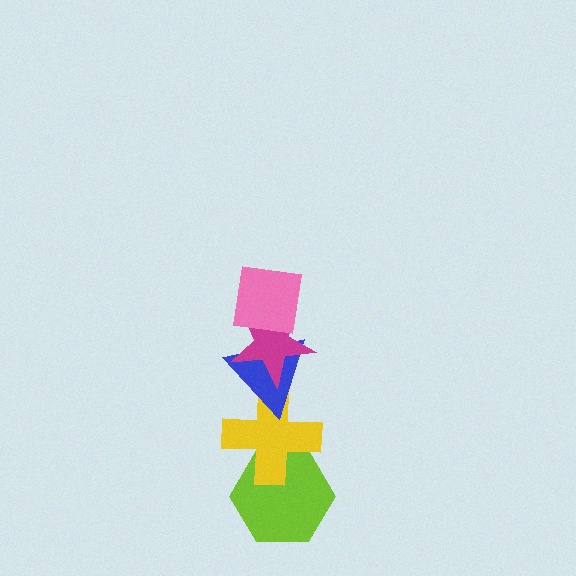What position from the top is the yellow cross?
The yellow cross is 4th from the top.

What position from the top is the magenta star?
The magenta star is 2nd from the top.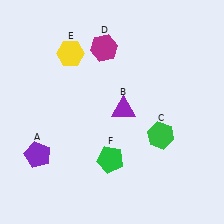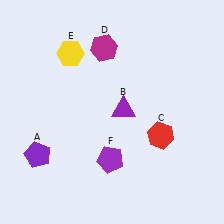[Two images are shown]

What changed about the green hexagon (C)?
In Image 1, C is green. In Image 2, it changed to red.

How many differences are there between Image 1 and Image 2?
There are 2 differences between the two images.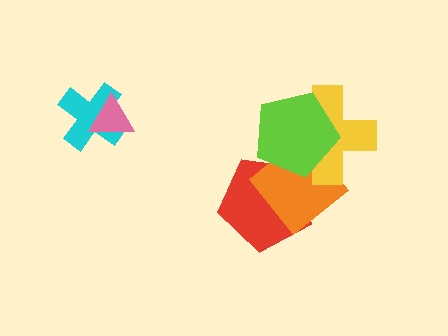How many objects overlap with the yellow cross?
2 objects overlap with the yellow cross.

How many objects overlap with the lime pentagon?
3 objects overlap with the lime pentagon.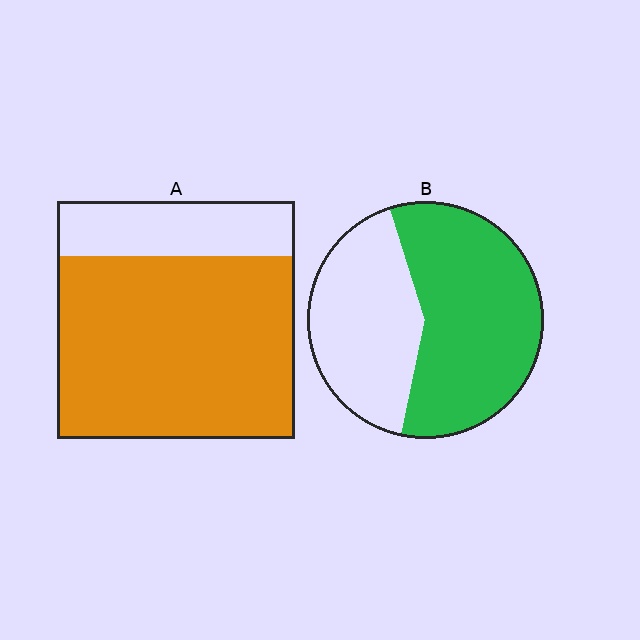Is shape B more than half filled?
Yes.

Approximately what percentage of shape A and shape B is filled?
A is approximately 75% and B is approximately 60%.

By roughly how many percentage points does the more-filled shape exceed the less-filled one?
By roughly 20 percentage points (A over B).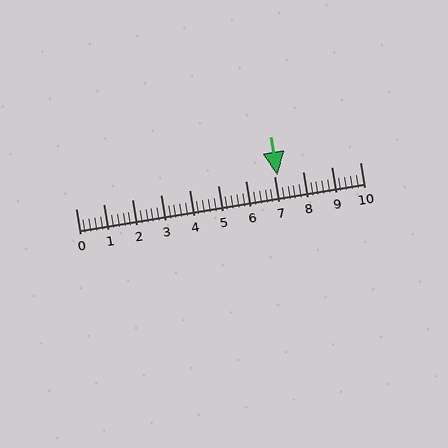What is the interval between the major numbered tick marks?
The major tick marks are spaced 1 units apart.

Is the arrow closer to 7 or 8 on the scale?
The arrow is closer to 7.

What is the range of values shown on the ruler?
The ruler shows values from 0 to 10.